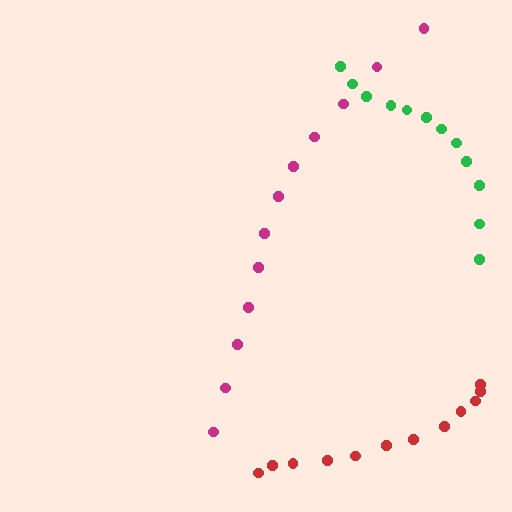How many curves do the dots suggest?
There are 3 distinct paths.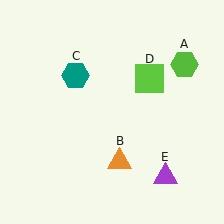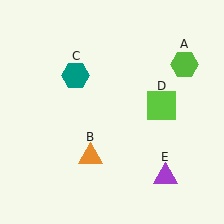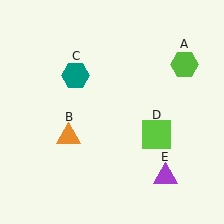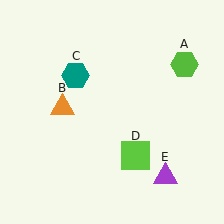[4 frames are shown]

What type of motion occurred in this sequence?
The orange triangle (object B), lime square (object D) rotated clockwise around the center of the scene.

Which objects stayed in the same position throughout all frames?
Lime hexagon (object A) and teal hexagon (object C) and purple triangle (object E) remained stationary.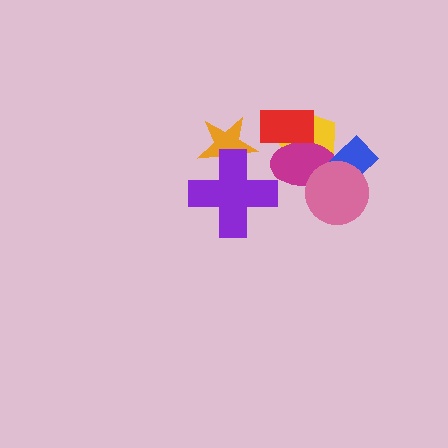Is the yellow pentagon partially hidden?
Yes, it is partially covered by another shape.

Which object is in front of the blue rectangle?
The pink circle is in front of the blue rectangle.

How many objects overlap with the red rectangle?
2 objects overlap with the red rectangle.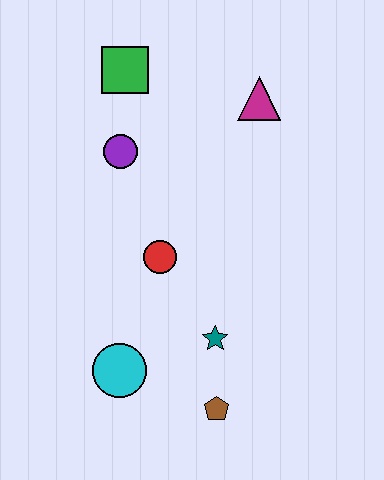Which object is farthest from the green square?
The brown pentagon is farthest from the green square.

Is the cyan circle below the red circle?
Yes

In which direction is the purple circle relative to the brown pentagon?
The purple circle is above the brown pentagon.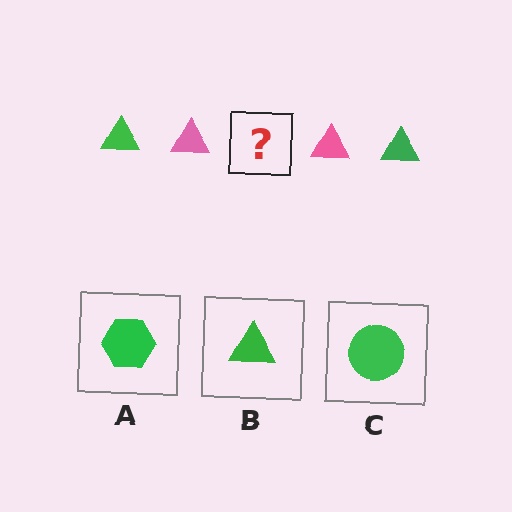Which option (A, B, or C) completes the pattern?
B.